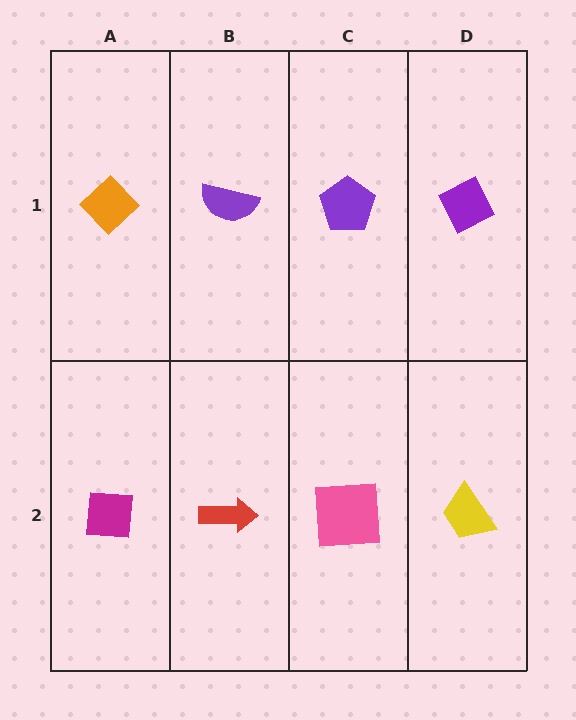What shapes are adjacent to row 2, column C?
A purple pentagon (row 1, column C), a red arrow (row 2, column B), a yellow trapezoid (row 2, column D).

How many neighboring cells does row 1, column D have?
2.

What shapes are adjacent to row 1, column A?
A magenta square (row 2, column A), a purple semicircle (row 1, column B).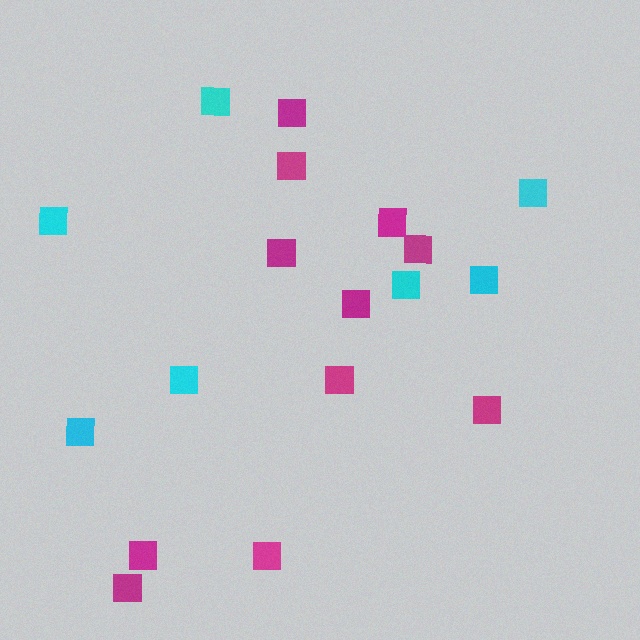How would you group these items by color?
There are 2 groups: one group of magenta squares (11) and one group of cyan squares (7).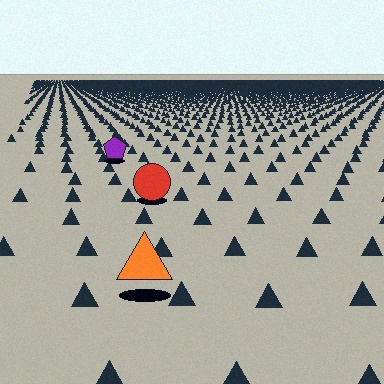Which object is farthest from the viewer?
The purple pentagon is farthest from the viewer. It appears smaller and the ground texture around it is denser.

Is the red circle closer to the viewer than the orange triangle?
No. The orange triangle is closer — you can tell from the texture gradient: the ground texture is coarser near it.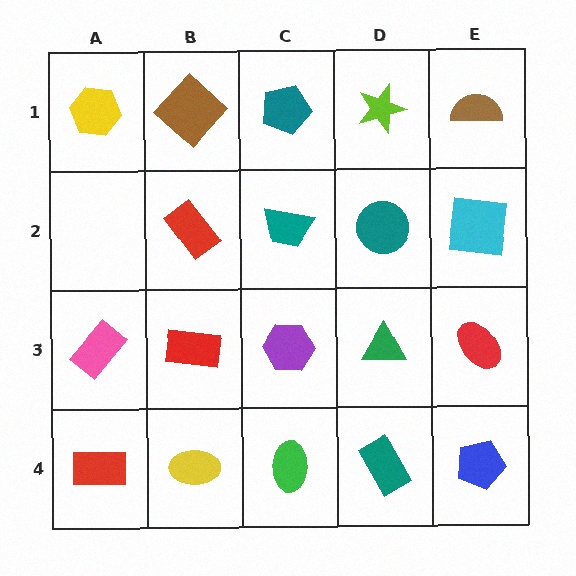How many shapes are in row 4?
5 shapes.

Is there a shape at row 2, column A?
No, that cell is empty.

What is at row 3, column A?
A pink rectangle.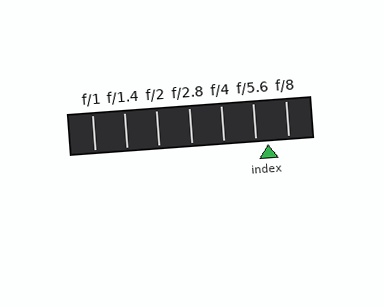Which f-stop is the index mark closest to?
The index mark is closest to f/5.6.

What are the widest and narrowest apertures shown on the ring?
The widest aperture shown is f/1 and the narrowest is f/8.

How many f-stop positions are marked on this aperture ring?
There are 7 f-stop positions marked.